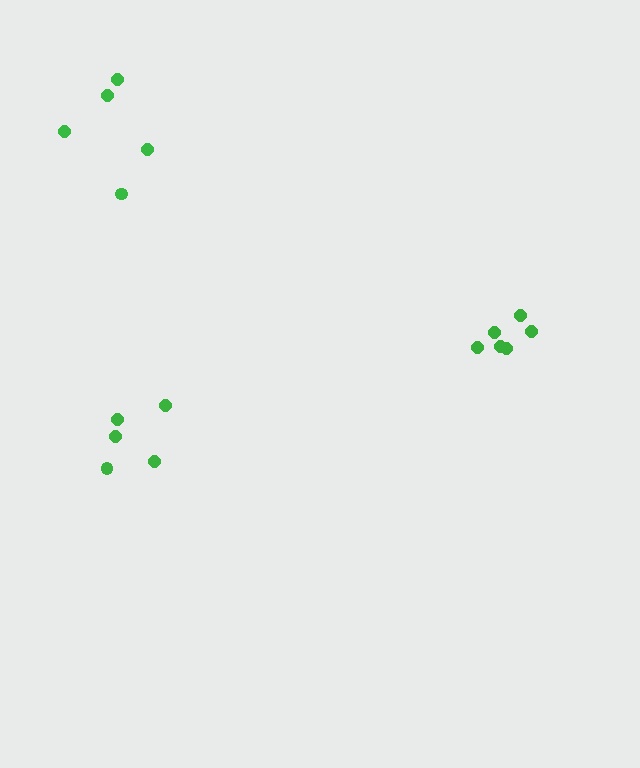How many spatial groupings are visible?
There are 3 spatial groupings.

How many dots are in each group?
Group 1: 6 dots, Group 2: 5 dots, Group 3: 5 dots (16 total).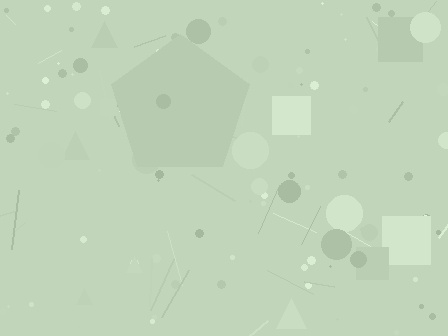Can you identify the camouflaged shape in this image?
The camouflaged shape is a pentagon.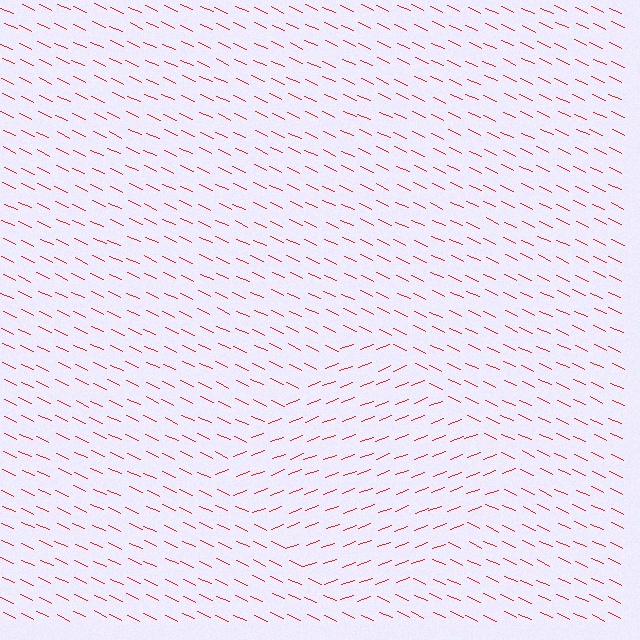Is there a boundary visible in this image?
Yes, there is a texture boundary formed by a change in line orientation.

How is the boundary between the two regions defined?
The boundary is defined purely by a change in line orientation (approximately 45 degrees difference). All lines are the same color and thickness.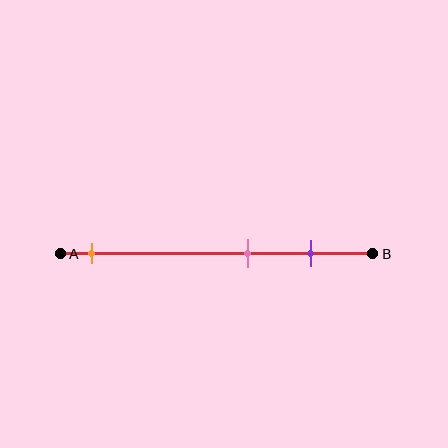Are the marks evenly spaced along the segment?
No, the marks are not evenly spaced.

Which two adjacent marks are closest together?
The pink and purple marks are the closest adjacent pair.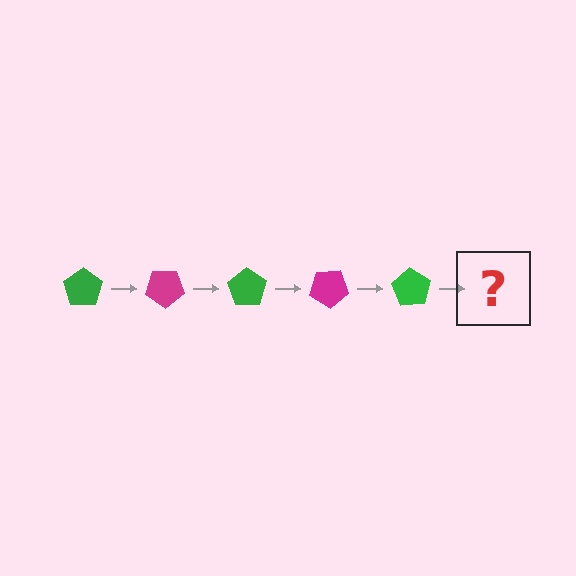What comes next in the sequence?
The next element should be a magenta pentagon, rotated 175 degrees from the start.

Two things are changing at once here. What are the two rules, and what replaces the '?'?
The two rules are that it rotates 35 degrees each step and the color cycles through green and magenta. The '?' should be a magenta pentagon, rotated 175 degrees from the start.